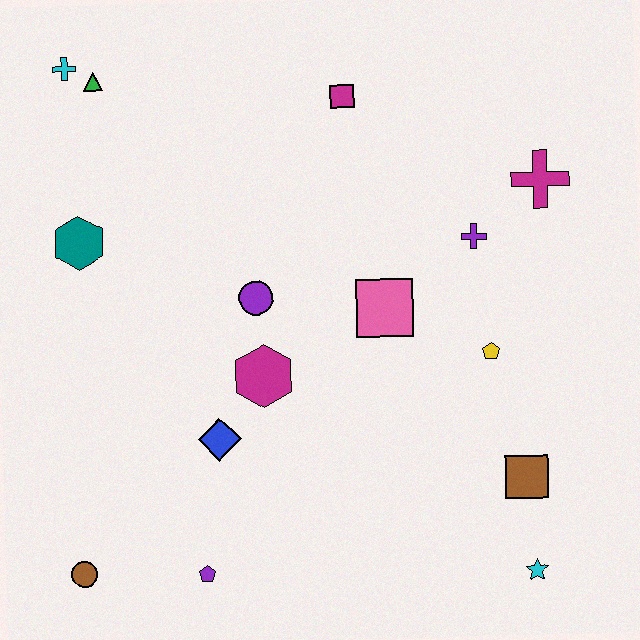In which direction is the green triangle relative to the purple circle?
The green triangle is above the purple circle.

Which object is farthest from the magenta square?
The brown circle is farthest from the magenta square.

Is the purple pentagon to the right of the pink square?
No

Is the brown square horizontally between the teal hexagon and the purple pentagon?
No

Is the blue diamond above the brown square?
Yes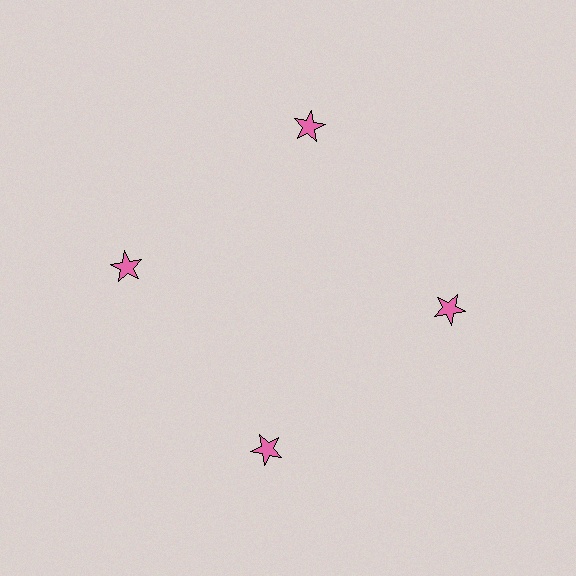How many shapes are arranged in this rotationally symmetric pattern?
There are 4 shapes, arranged in 4 groups of 1.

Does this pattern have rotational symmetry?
Yes, this pattern has 4-fold rotational symmetry. It looks the same after rotating 90 degrees around the center.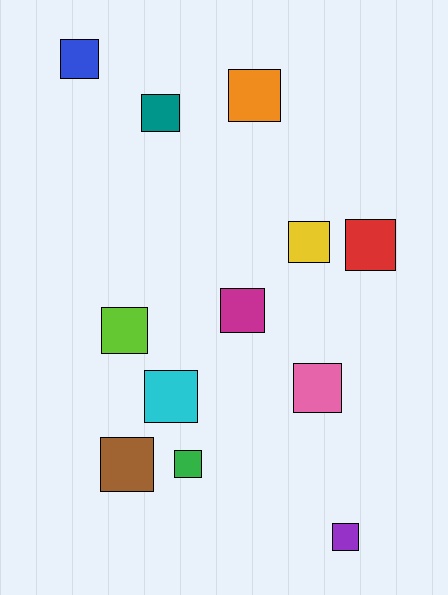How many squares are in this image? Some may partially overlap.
There are 12 squares.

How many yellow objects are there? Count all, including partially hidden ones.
There is 1 yellow object.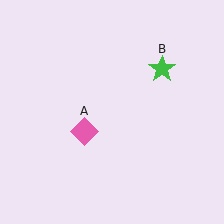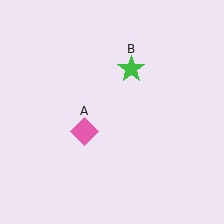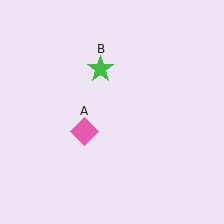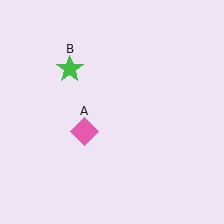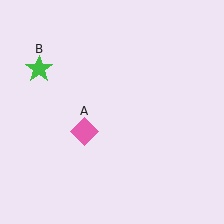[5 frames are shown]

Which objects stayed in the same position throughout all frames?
Pink diamond (object A) remained stationary.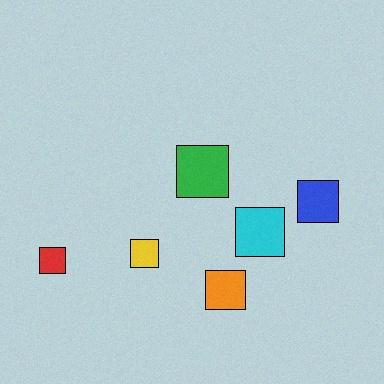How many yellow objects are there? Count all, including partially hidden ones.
There is 1 yellow object.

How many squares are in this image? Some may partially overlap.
There are 6 squares.